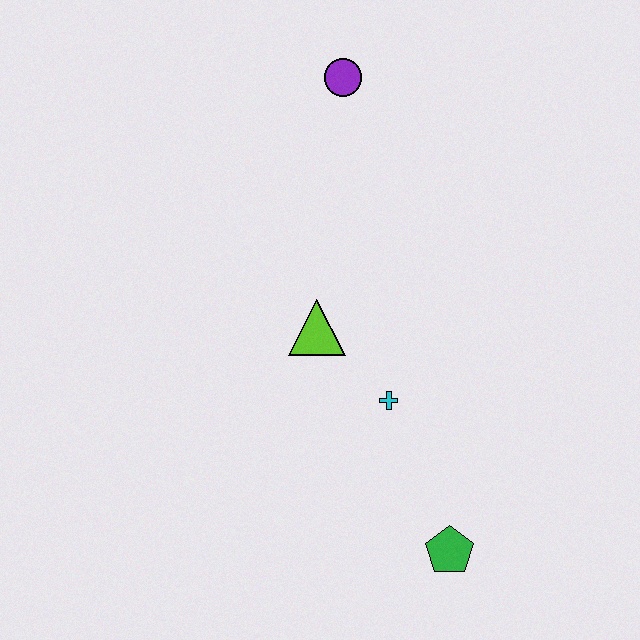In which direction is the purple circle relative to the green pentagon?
The purple circle is above the green pentagon.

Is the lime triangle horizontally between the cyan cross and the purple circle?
No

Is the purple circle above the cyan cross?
Yes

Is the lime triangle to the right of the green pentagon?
No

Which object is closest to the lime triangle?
The cyan cross is closest to the lime triangle.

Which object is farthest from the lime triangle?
The green pentagon is farthest from the lime triangle.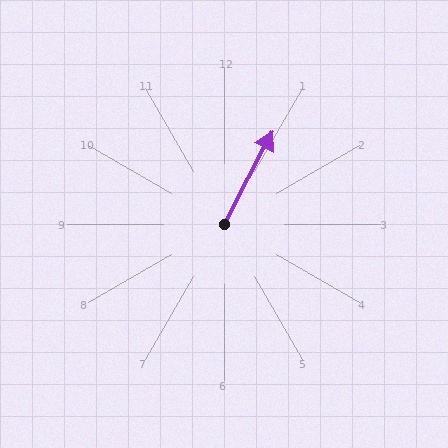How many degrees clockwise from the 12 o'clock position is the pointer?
Approximately 27 degrees.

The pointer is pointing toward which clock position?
Roughly 1 o'clock.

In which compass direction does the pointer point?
Northeast.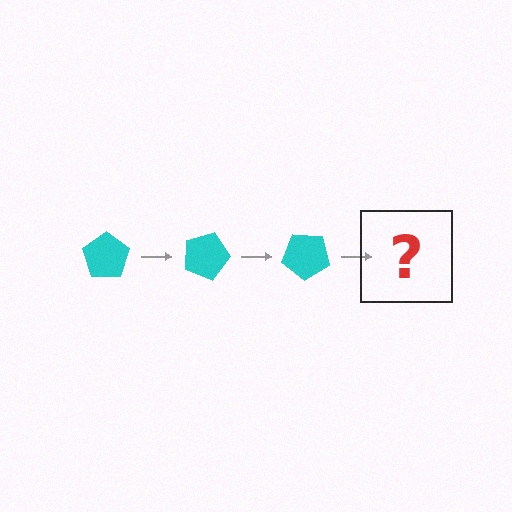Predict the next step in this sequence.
The next step is a cyan pentagon rotated 60 degrees.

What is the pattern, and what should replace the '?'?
The pattern is that the pentagon rotates 20 degrees each step. The '?' should be a cyan pentagon rotated 60 degrees.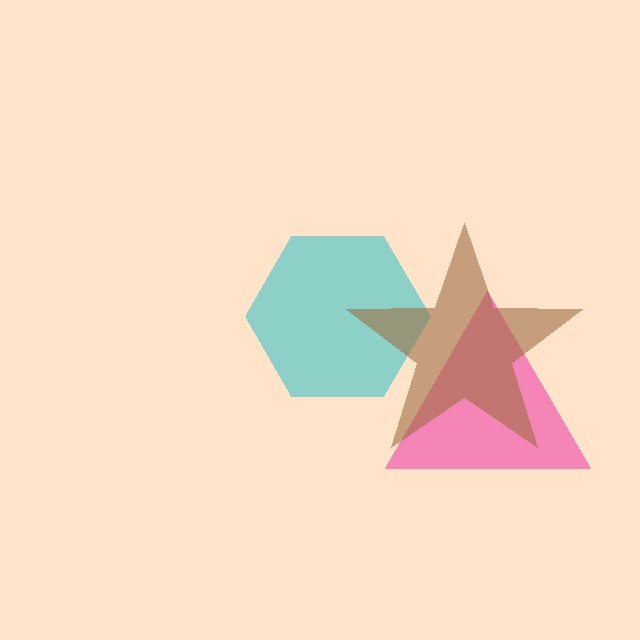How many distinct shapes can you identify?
There are 3 distinct shapes: a pink triangle, a cyan hexagon, a brown star.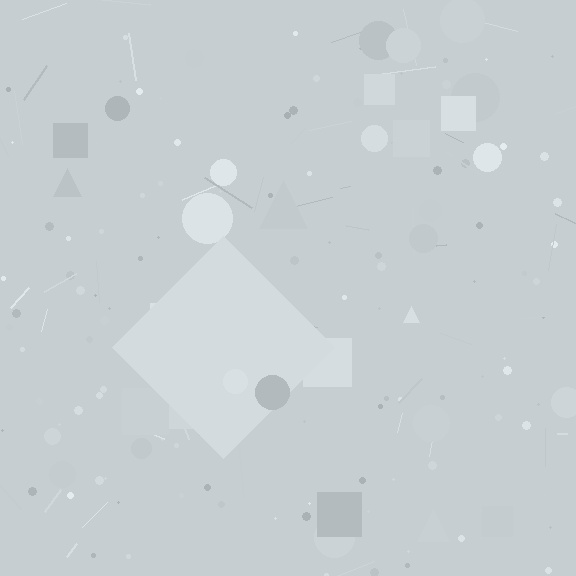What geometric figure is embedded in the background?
A diamond is embedded in the background.